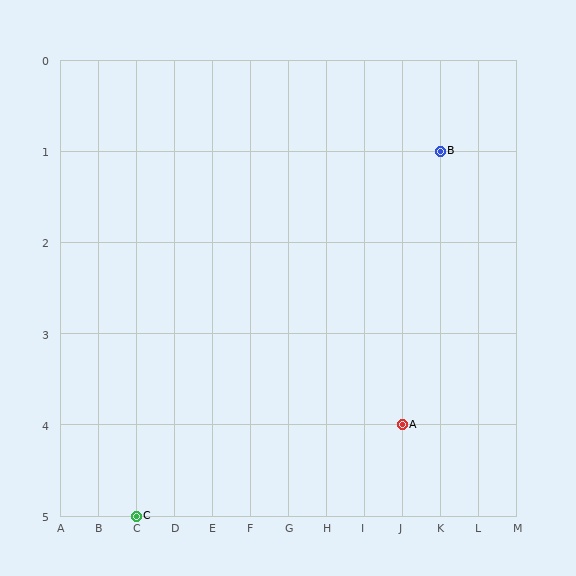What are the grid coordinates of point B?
Point B is at grid coordinates (K, 1).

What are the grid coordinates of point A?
Point A is at grid coordinates (J, 4).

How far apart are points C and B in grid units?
Points C and B are 8 columns and 4 rows apart (about 8.9 grid units diagonally).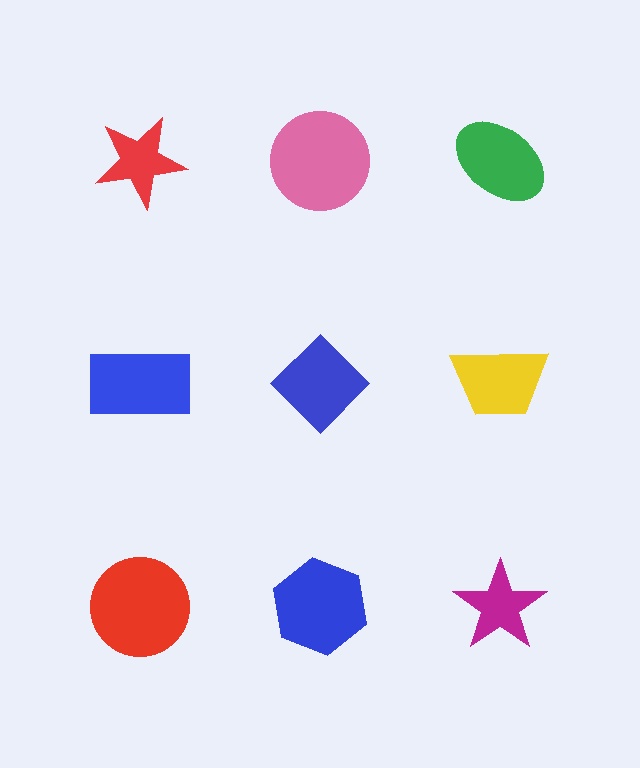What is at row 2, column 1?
A blue rectangle.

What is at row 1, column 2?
A pink circle.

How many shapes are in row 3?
3 shapes.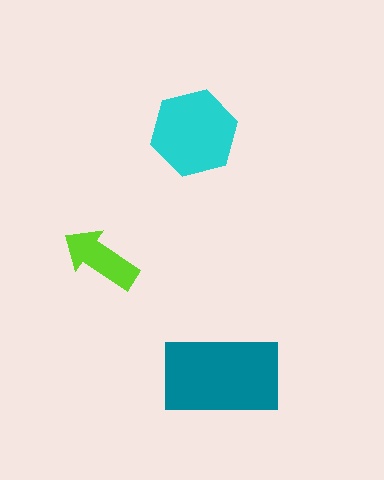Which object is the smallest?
The lime arrow.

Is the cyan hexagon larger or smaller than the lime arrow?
Larger.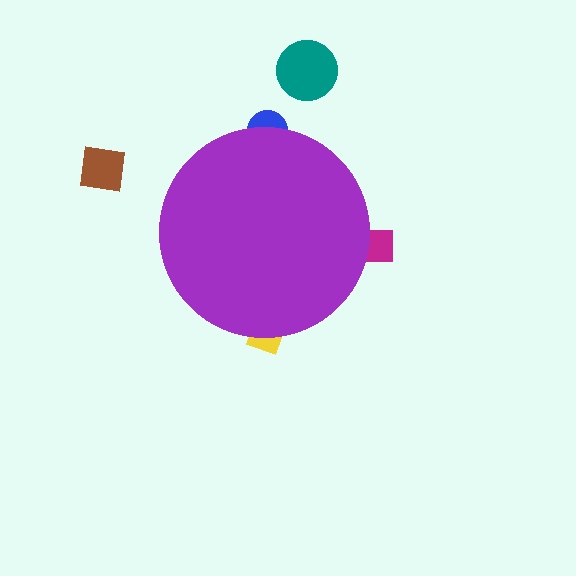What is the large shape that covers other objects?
A purple circle.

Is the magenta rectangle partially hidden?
Yes, the magenta rectangle is partially hidden behind the purple circle.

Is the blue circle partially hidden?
Yes, the blue circle is partially hidden behind the purple circle.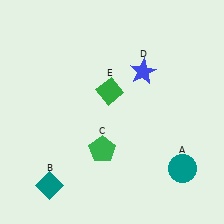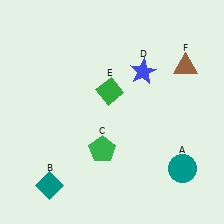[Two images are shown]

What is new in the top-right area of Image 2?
A brown triangle (F) was added in the top-right area of Image 2.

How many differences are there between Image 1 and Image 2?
There is 1 difference between the two images.